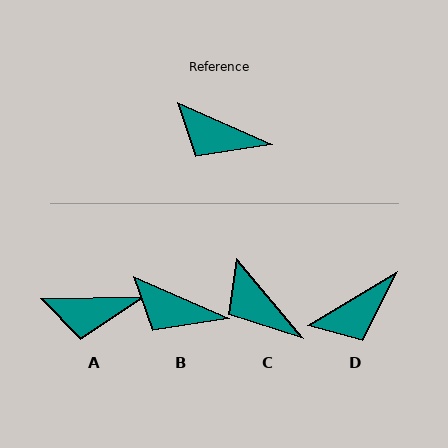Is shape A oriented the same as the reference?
No, it is off by about 25 degrees.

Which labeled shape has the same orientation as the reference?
B.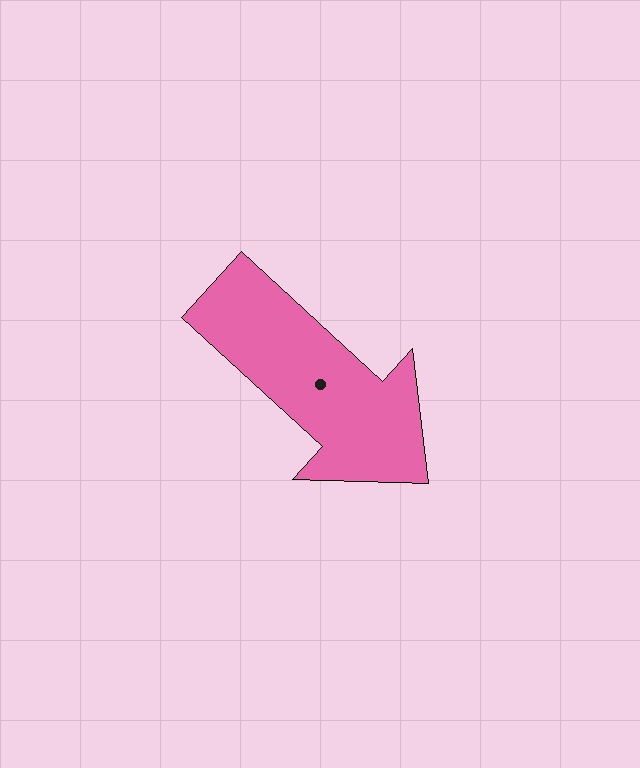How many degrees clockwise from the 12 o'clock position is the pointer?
Approximately 132 degrees.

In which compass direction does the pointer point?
Southeast.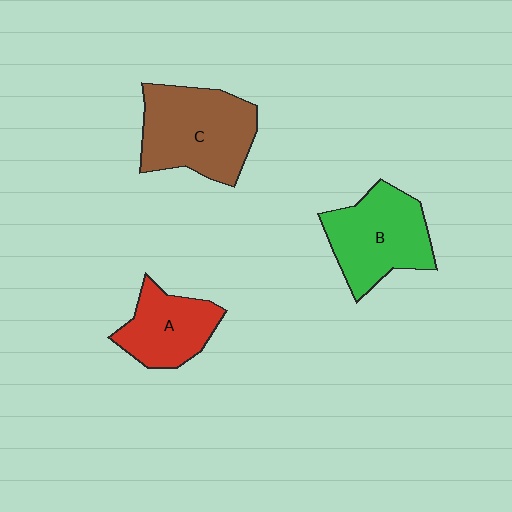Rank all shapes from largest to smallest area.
From largest to smallest: C (brown), B (green), A (red).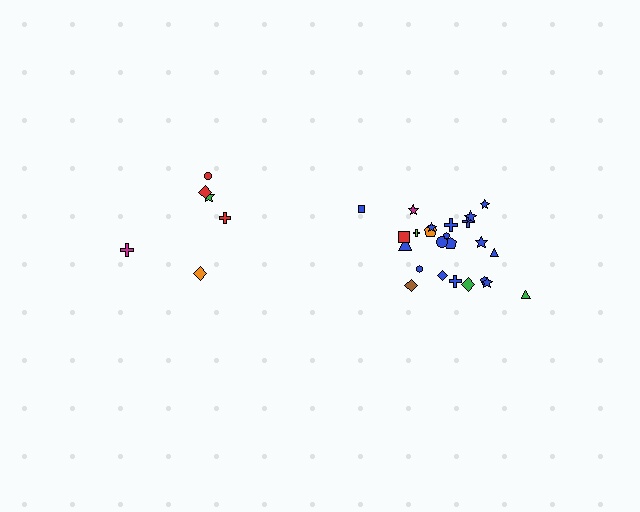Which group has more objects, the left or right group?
The right group.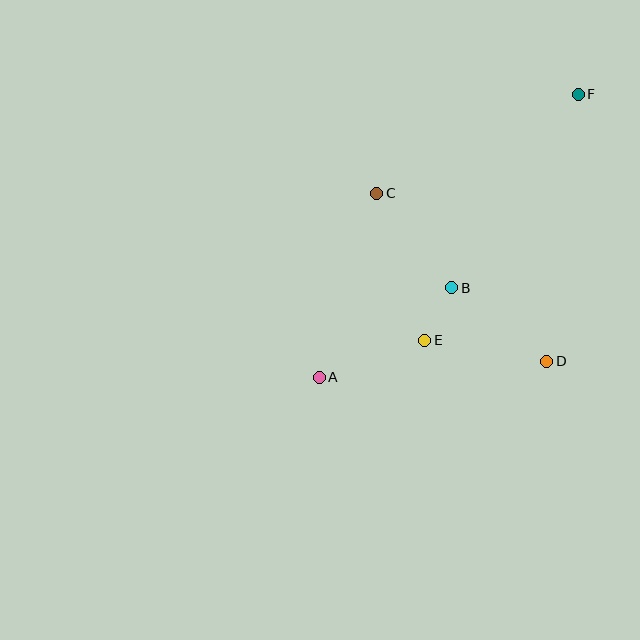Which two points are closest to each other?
Points B and E are closest to each other.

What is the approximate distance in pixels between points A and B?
The distance between A and B is approximately 160 pixels.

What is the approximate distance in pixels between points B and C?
The distance between B and C is approximately 120 pixels.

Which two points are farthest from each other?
Points A and F are farthest from each other.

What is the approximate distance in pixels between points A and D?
The distance between A and D is approximately 228 pixels.